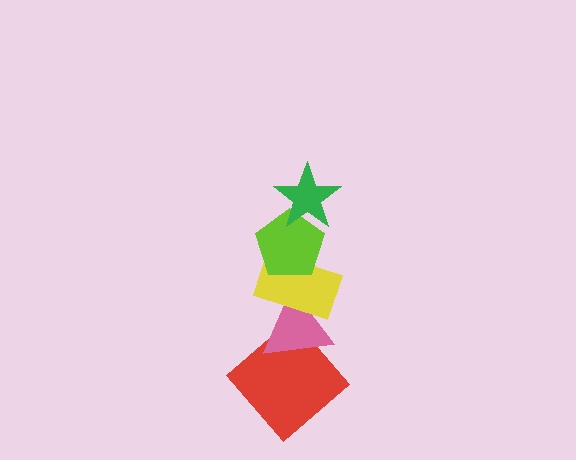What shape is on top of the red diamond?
The pink triangle is on top of the red diamond.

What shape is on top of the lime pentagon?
The green star is on top of the lime pentagon.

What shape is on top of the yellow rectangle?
The lime pentagon is on top of the yellow rectangle.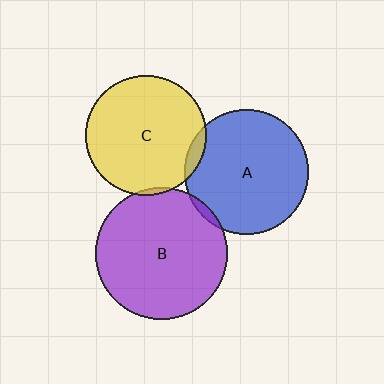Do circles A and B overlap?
Yes.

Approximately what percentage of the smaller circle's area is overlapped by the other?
Approximately 5%.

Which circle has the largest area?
Circle B (purple).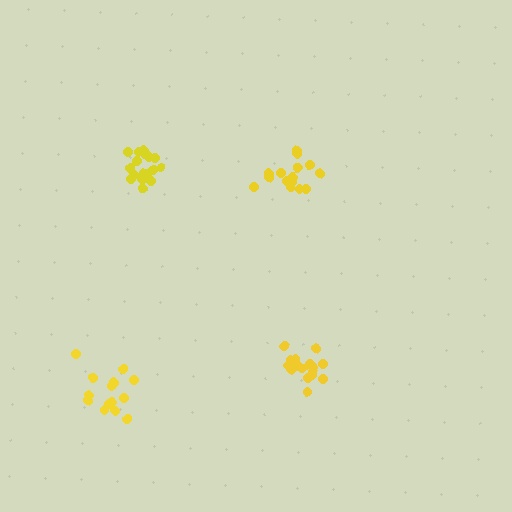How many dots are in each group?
Group 1: 17 dots, Group 2: 15 dots, Group 3: 18 dots, Group 4: 14 dots (64 total).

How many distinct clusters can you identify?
There are 4 distinct clusters.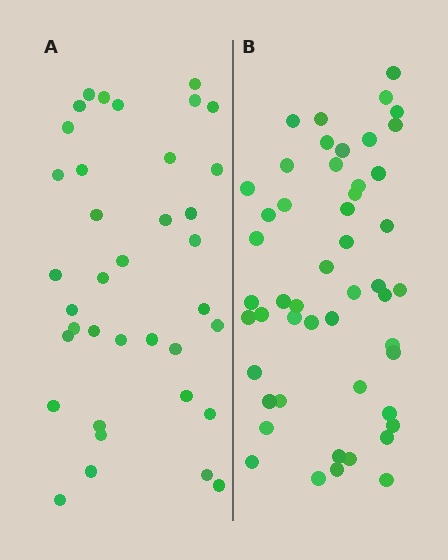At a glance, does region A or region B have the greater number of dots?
Region B (the right region) has more dots.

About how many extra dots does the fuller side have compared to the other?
Region B has approximately 15 more dots than region A.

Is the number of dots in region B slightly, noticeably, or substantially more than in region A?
Region B has noticeably more, but not dramatically so. The ratio is roughly 1.4 to 1.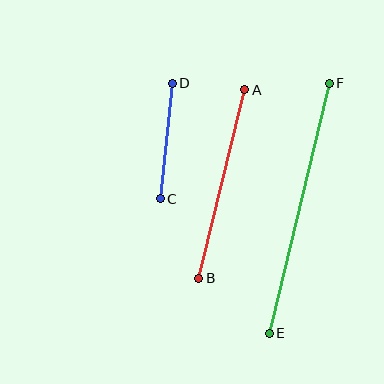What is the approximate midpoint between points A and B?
The midpoint is at approximately (222, 184) pixels.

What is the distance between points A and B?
The distance is approximately 194 pixels.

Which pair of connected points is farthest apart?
Points E and F are farthest apart.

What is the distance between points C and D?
The distance is approximately 116 pixels.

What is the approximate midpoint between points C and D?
The midpoint is at approximately (166, 141) pixels.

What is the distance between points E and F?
The distance is approximately 257 pixels.